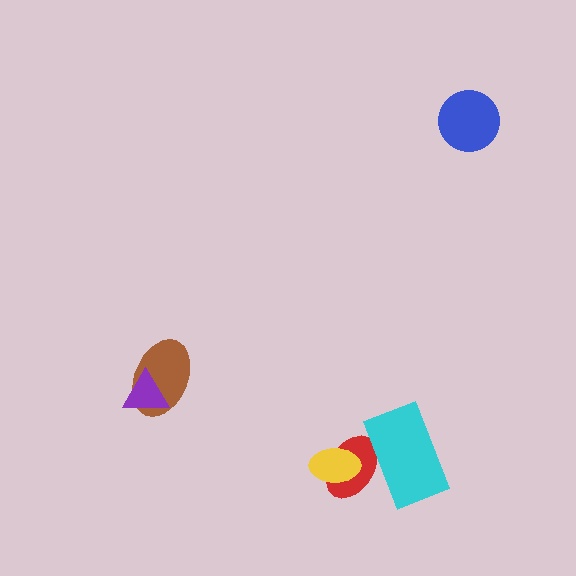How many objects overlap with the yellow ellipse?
1 object overlaps with the yellow ellipse.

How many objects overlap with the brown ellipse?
1 object overlaps with the brown ellipse.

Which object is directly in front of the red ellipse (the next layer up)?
The yellow ellipse is directly in front of the red ellipse.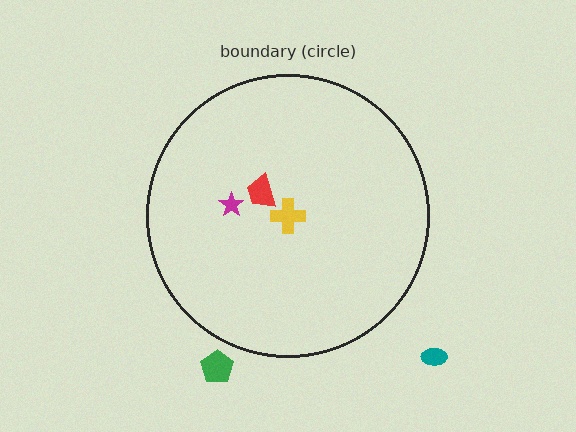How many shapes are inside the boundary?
3 inside, 2 outside.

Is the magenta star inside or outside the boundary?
Inside.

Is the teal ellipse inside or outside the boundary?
Outside.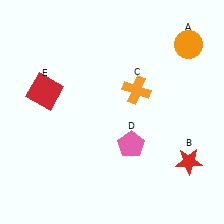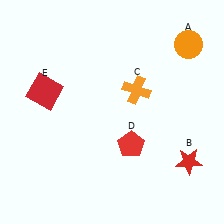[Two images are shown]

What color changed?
The pentagon (D) changed from pink in Image 1 to red in Image 2.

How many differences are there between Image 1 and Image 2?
There is 1 difference between the two images.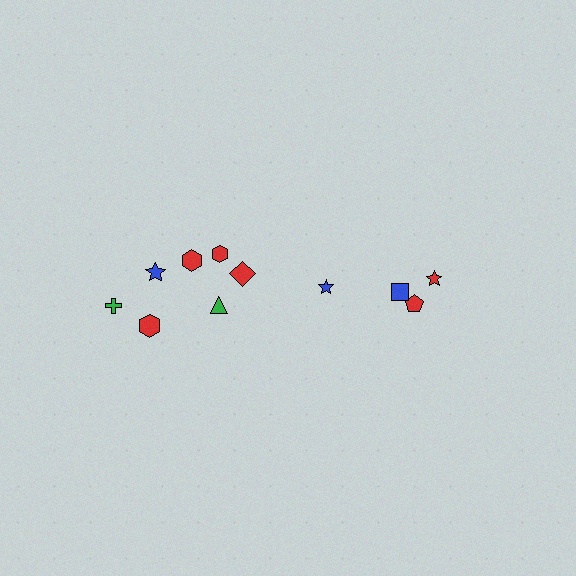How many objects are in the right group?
There are 4 objects.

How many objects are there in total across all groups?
There are 11 objects.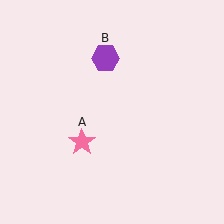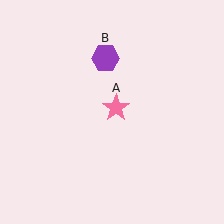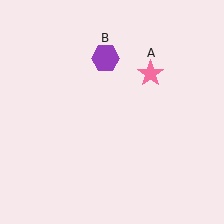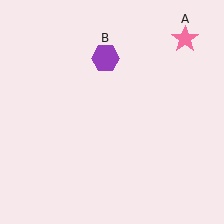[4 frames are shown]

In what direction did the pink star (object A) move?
The pink star (object A) moved up and to the right.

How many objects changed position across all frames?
1 object changed position: pink star (object A).